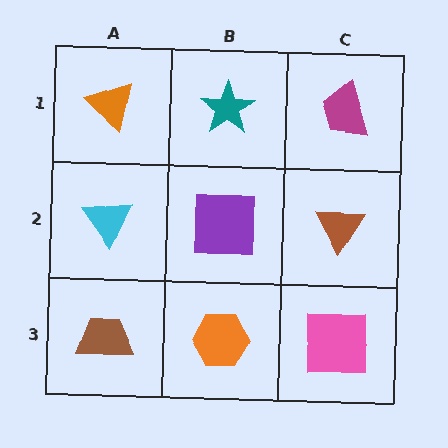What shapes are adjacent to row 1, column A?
A cyan triangle (row 2, column A), a teal star (row 1, column B).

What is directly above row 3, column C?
A brown triangle.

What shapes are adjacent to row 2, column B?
A teal star (row 1, column B), an orange hexagon (row 3, column B), a cyan triangle (row 2, column A), a brown triangle (row 2, column C).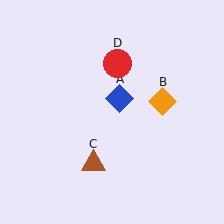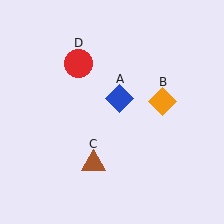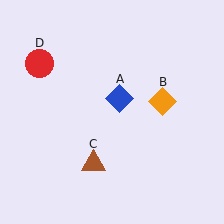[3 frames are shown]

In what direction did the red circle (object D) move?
The red circle (object D) moved left.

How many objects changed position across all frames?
1 object changed position: red circle (object D).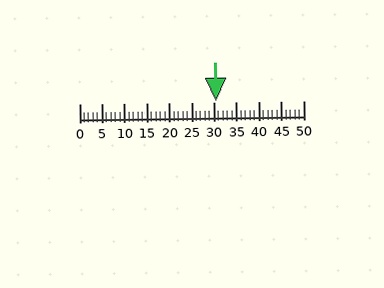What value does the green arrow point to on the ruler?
The green arrow points to approximately 30.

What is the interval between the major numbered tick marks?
The major tick marks are spaced 5 units apart.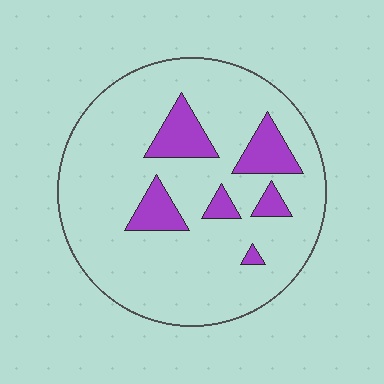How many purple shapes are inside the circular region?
6.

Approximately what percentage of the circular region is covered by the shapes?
Approximately 15%.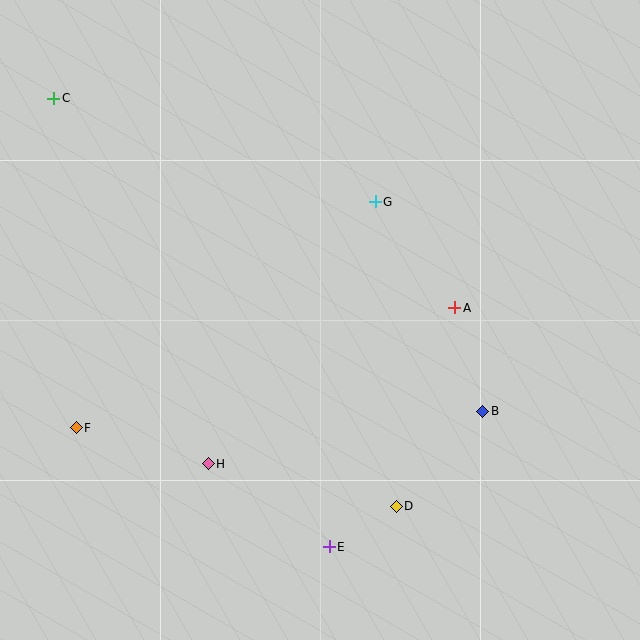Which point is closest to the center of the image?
Point G at (375, 202) is closest to the center.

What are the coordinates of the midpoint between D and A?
The midpoint between D and A is at (426, 407).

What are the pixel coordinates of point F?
Point F is at (76, 428).